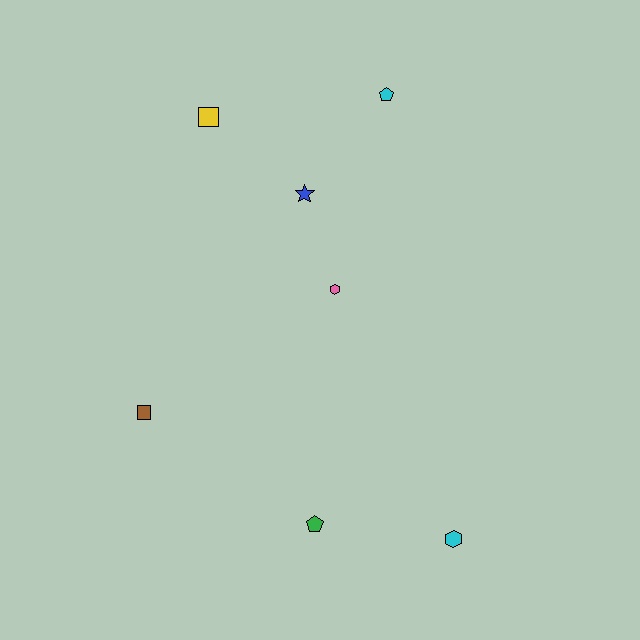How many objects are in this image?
There are 7 objects.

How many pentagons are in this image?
There are 2 pentagons.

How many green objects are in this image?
There is 1 green object.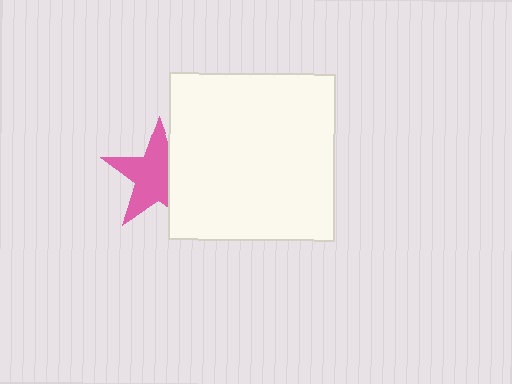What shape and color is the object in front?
The object in front is a white square.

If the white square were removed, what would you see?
You would see the complete pink star.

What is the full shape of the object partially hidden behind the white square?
The partially hidden object is a pink star.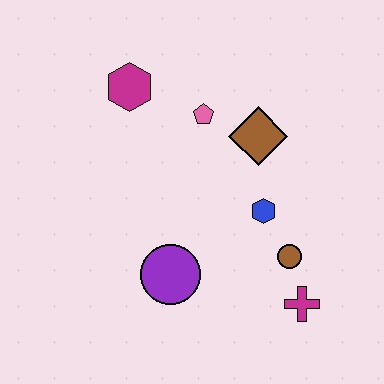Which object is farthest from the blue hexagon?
The magenta hexagon is farthest from the blue hexagon.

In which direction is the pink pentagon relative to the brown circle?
The pink pentagon is above the brown circle.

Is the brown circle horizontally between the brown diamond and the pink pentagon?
No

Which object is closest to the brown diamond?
The pink pentagon is closest to the brown diamond.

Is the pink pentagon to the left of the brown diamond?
Yes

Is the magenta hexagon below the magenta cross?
No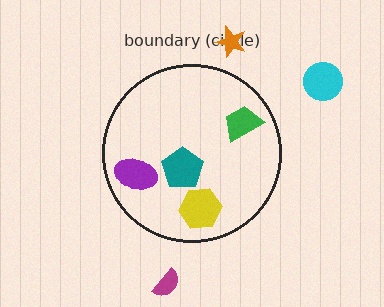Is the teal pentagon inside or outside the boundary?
Inside.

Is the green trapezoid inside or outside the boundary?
Inside.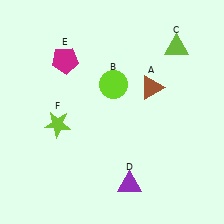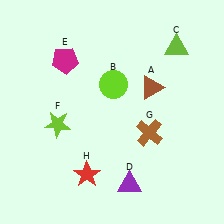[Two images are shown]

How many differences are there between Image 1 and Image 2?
There are 2 differences between the two images.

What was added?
A brown cross (G), a red star (H) were added in Image 2.